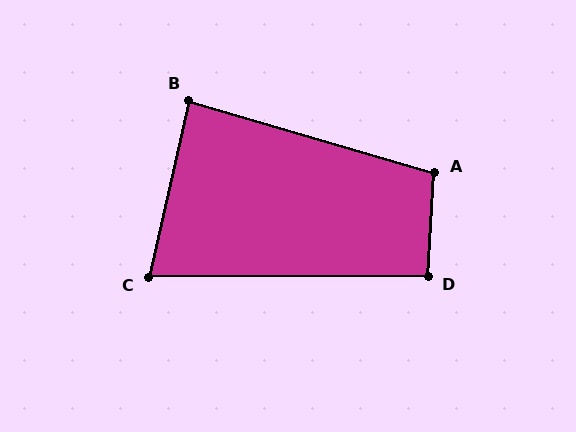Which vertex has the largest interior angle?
A, at approximately 103 degrees.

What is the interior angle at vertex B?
Approximately 86 degrees (approximately right).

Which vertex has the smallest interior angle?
C, at approximately 77 degrees.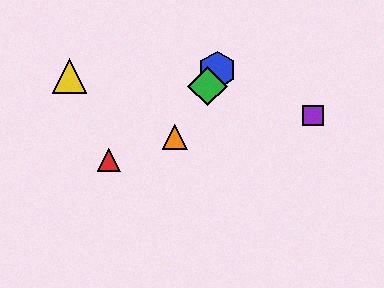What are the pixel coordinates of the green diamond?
The green diamond is at (207, 86).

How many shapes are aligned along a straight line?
3 shapes (the blue hexagon, the green diamond, the orange triangle) are aligned along a straight line.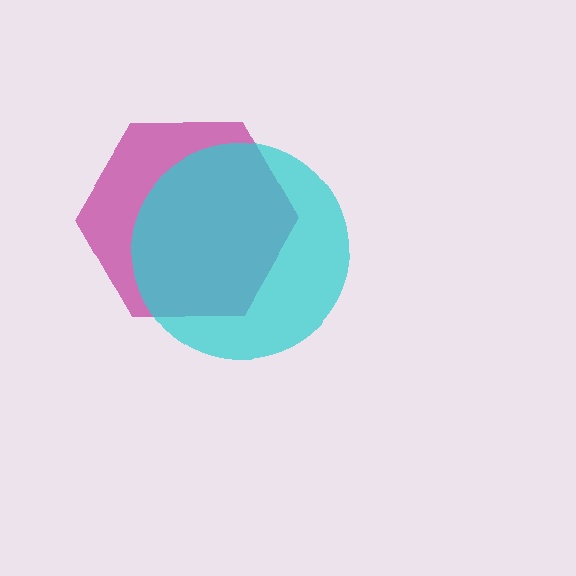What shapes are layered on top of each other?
The layered shapes are: a magenta hexagon, a cyan circle.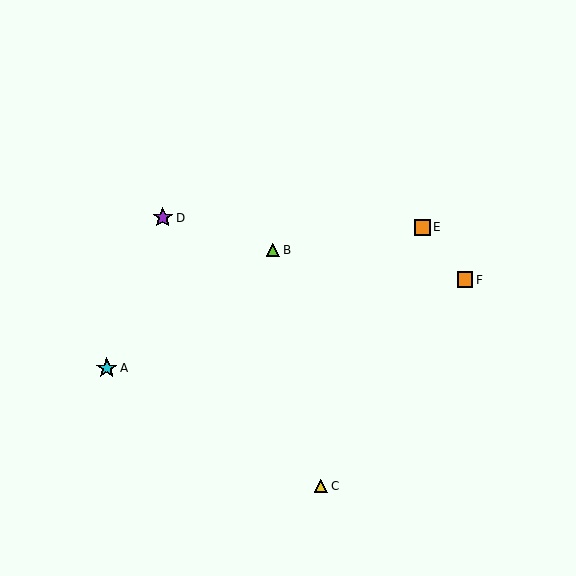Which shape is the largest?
The cyan star (labeled A) is the largest.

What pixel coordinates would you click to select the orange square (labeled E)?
Click at (423, 227) to select the orange square E.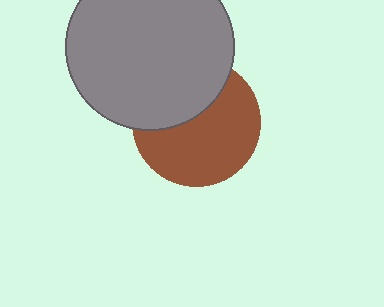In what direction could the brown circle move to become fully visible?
The brown circle could move down. That would shift it out from behind the gray circle entirely.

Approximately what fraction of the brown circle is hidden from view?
Roughly 38% of the brown circle is hidden behind the gray circle.